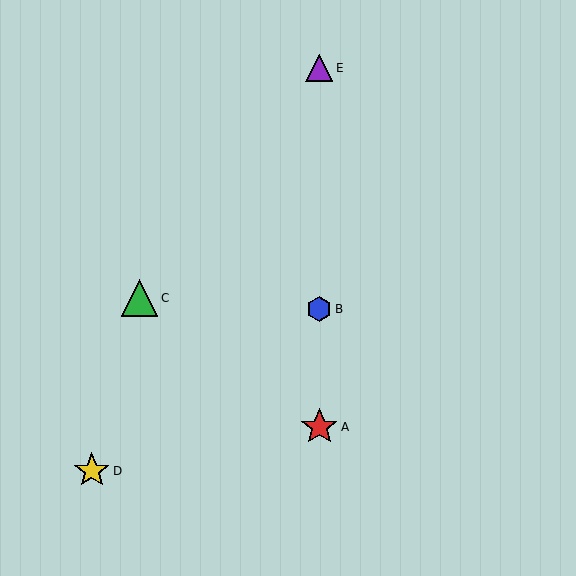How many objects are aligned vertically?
3 objects (A, B, E) are aligned vertically.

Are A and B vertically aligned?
Yes, both are at x≈319.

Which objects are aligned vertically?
Objects A, B, E are aligned vertically.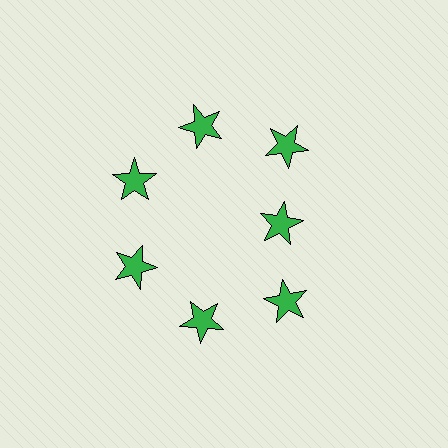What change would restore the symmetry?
The symmetry would be restored by moving it outward, back onto the ring so that all 7 stars sit at equal angles and equal distance from the center.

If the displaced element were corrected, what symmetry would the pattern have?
It would have 7-fold rotational symmetry — the pattern would map onto itself every 51 degrees.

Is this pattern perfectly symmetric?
No. The 7 green stars are arranged in a ring, but one element near the 3 o'clock position is pulled inward toward the center, breaking the 7-fold rotational symmetry.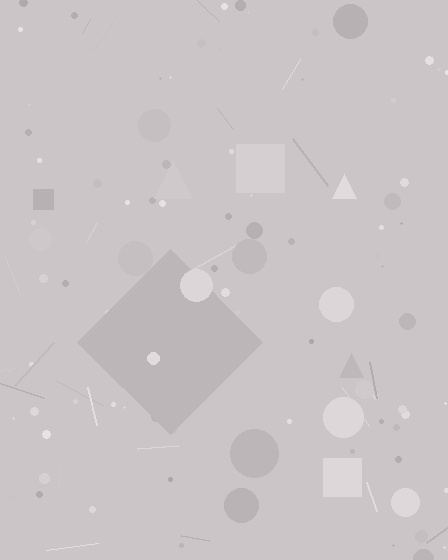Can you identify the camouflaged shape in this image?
The camouflaged shape is a diamond.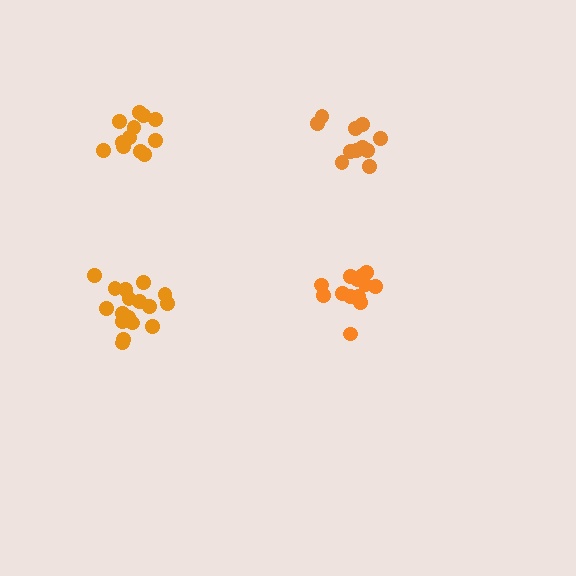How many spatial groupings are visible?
There are 4 spatial groupings.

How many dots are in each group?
Group 1: 11 dots, Group 2: 12 dots, Group 3: 17 dots, Group 4: 13 dots (53 total).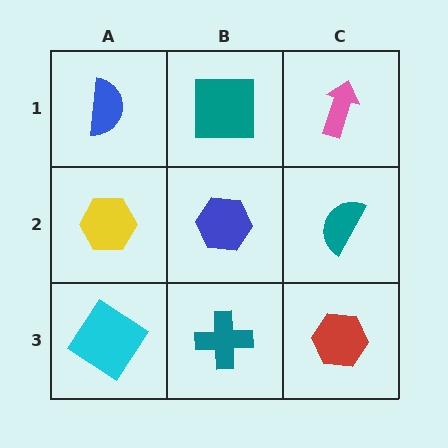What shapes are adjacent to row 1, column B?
A blue hexagon (row 2, column B), a blue semicircle (row 1, column A), a pink arrow (row 1, column C).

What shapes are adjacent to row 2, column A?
A blue semicircle (row 1, column A), a cyan diamond (row 3, column A), a blue hexagon (row 2, column B).